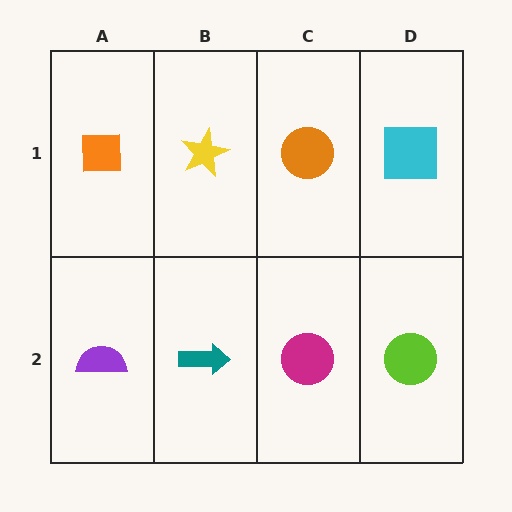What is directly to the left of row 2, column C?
A teal arrow.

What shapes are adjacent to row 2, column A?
An orange square (row 1, column A), a teal arrow (row 2, column B).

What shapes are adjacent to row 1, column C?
A magenta circle (row 2, column C), a yellow star (row 1, column B), a cyan square (row 1, column D).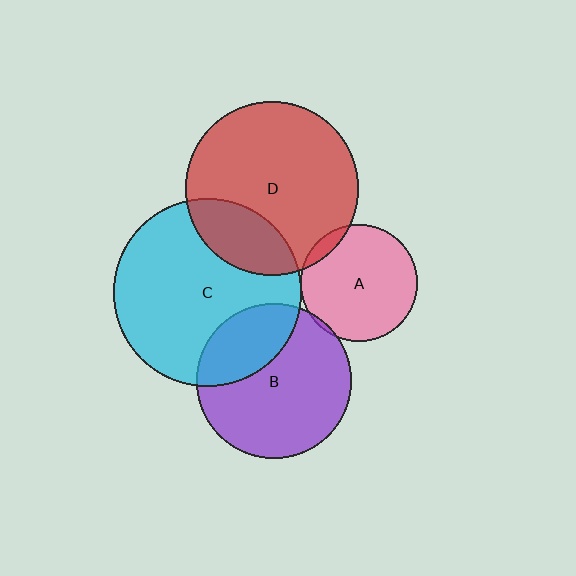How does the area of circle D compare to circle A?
Approximately 2.2 times.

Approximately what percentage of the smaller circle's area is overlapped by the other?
Approximately 5%.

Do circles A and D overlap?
Yes.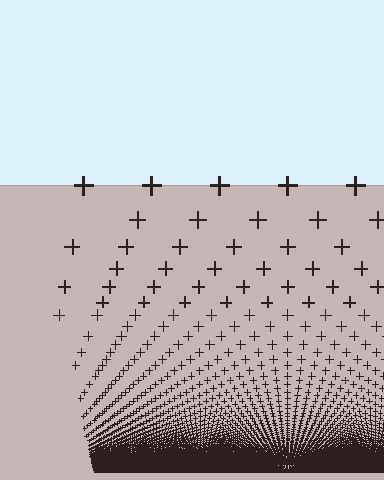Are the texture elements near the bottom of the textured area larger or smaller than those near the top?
Smaller. The gradient is inverted — elements near the bottom are smaller and denser.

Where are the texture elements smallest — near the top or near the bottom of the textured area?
Near the bottom.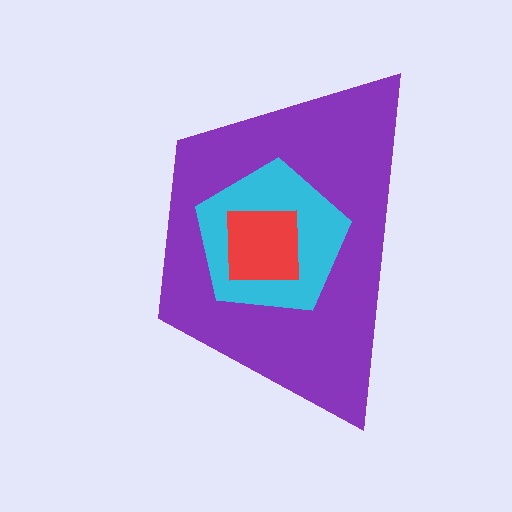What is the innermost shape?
The red square.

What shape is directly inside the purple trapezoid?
The cyan pentagon.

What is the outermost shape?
The purple trapezoid.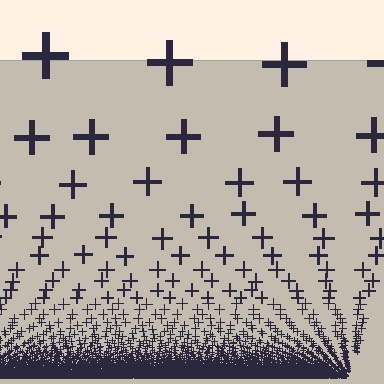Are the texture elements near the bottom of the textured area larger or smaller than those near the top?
Smaller. The gradient is inverted — elements near the bottom are smaller and denser.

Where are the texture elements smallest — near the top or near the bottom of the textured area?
Near the bottom.